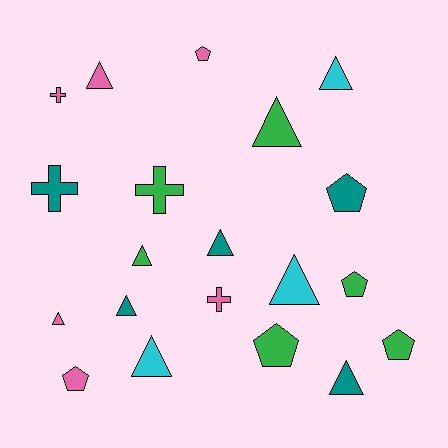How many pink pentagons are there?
There are 2 pink pentagons.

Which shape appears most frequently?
Triangle, with 10 objects.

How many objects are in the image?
There are 20 objects.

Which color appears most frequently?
Green, with 6 objects.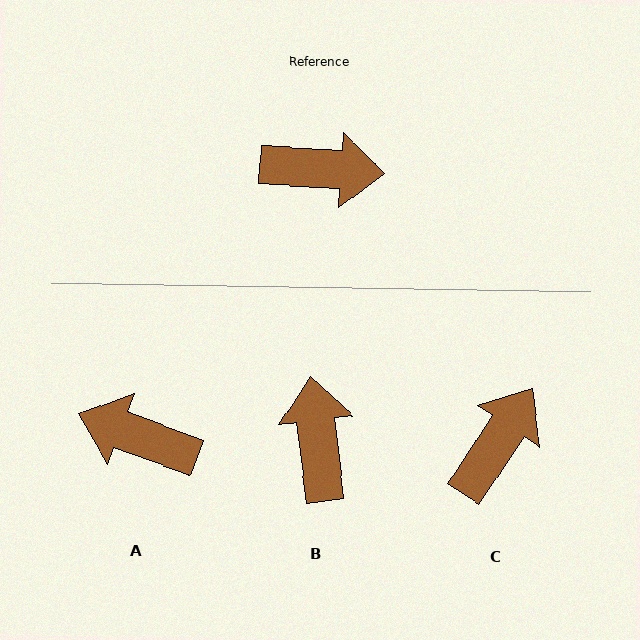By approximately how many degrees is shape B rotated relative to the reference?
Approximately 101 degrees counter-clockwise.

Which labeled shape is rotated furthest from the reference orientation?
A, about 163 degrees away.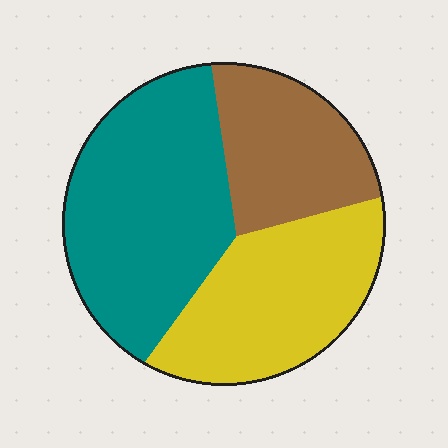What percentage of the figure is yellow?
Yellow takes up about one third (1/3) of the figure.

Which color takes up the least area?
Brown, at roughly 25%.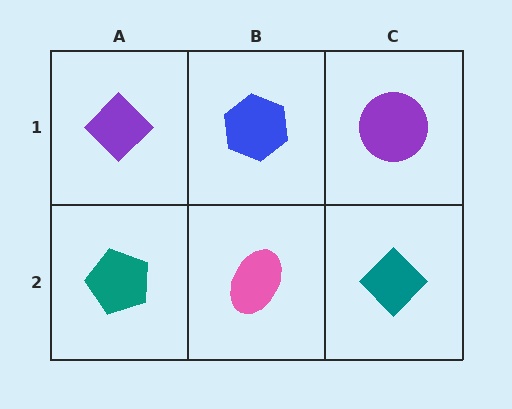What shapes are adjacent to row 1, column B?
A pink ellipse (row 2, column B), a purple diamond (row 1, column A), a purple circle (row 1, column C).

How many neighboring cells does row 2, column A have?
2.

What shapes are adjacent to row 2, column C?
A purple circle (row 1, column C), a pink ellipse (row 2, column B).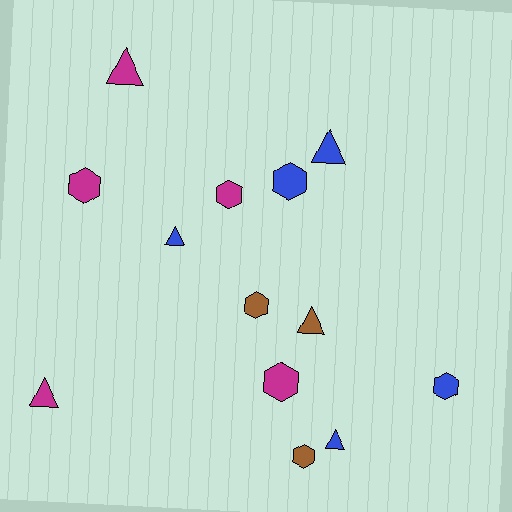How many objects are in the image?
There are 13 objects.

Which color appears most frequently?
Blue, with 5 objects.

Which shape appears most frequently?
Hexagon, with 7 objects.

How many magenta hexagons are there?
There are 3 magenta hexagons.